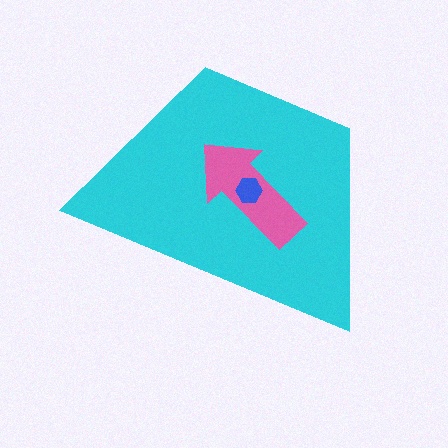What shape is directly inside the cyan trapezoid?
The pink arrow.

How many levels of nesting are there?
3.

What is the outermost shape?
The cyan trapezoid.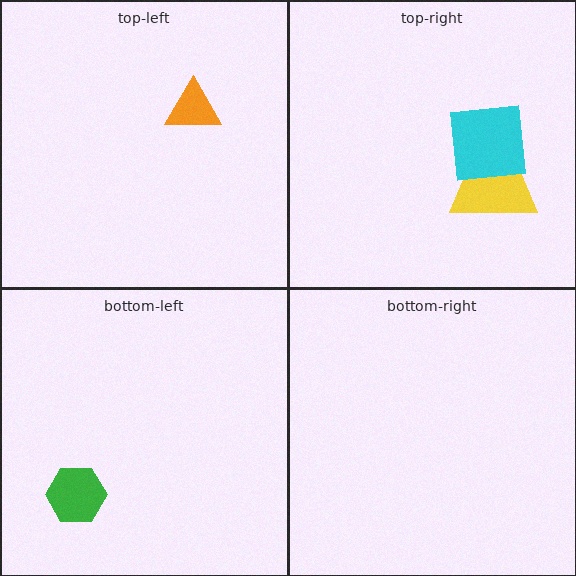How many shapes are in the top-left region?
1.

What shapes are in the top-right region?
The yellow trapezoid, the cyan square.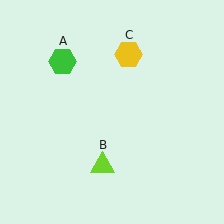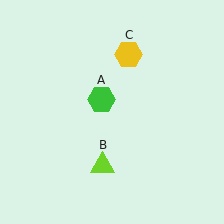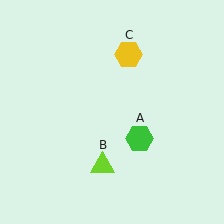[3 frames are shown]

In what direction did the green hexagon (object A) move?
The green hexagon (object A) moved down and to the right.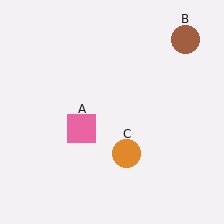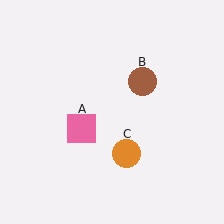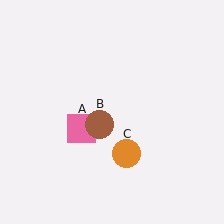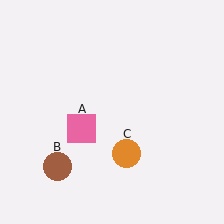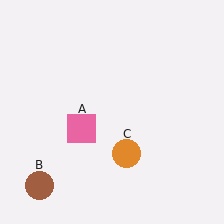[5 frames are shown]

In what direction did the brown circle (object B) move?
The brown circle (object B) moved down and to the left.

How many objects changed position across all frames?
1 object changed position: brown circle (object B).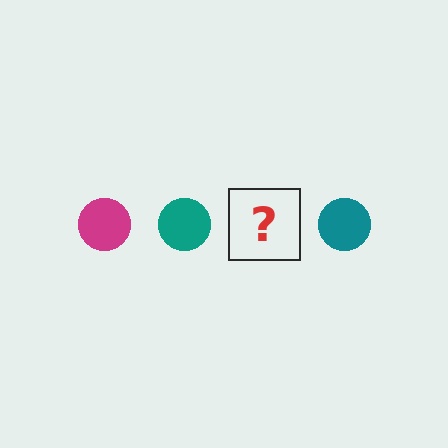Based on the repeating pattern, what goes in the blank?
The blank should be a magenta circle.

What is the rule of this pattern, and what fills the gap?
The rule is that the pattern cycles through magenta, teal circles. The gap should be filled with a magenta circle.